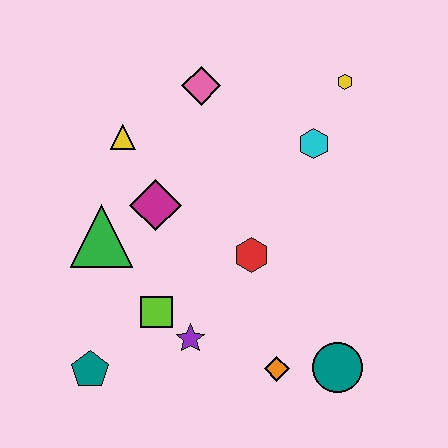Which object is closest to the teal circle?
The orange diamond is closest to the teal circle.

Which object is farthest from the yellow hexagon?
The teal pentagon is farthest from the yellow hexagon.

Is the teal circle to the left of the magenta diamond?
No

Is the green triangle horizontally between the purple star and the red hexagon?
No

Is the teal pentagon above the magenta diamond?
No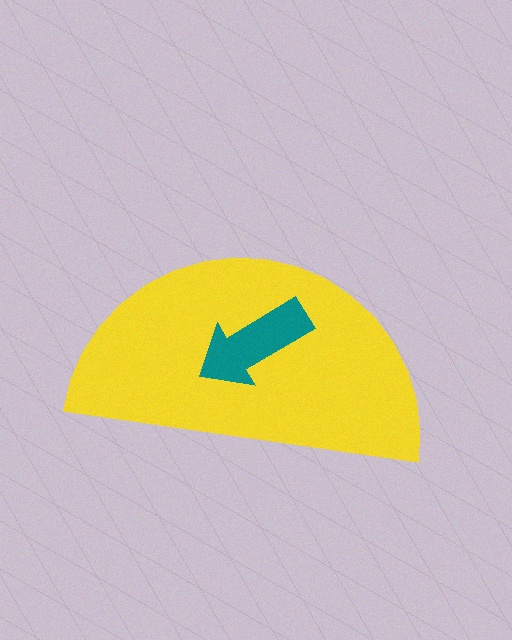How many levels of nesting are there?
2.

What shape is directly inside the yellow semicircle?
The teal arrow.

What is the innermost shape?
The teal arrow.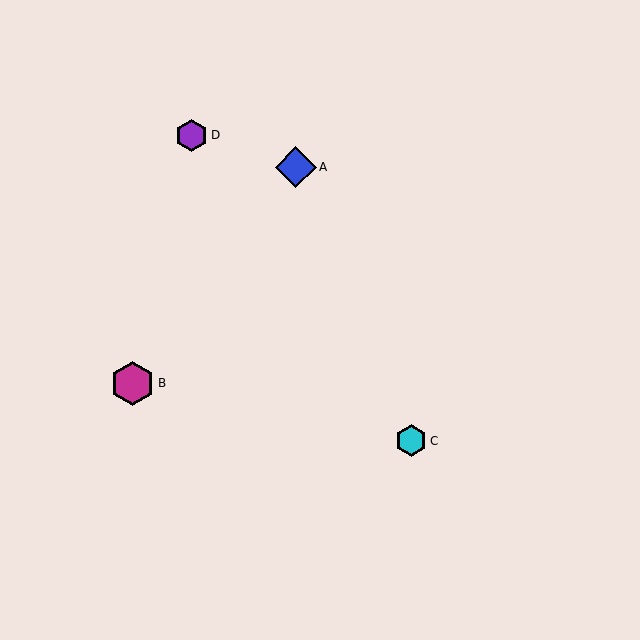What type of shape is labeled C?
Shape C is a cyan hexagon.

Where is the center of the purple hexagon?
The center of the purple hexagon is at (192, 135).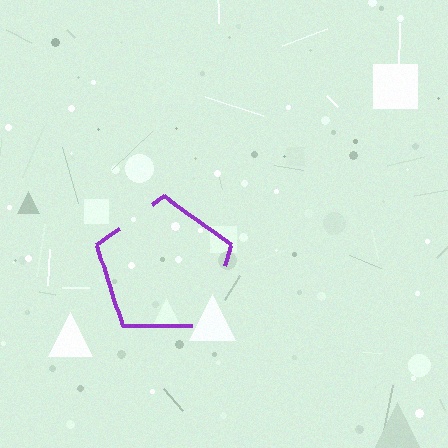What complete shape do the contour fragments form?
The contour fragments form a pentagon.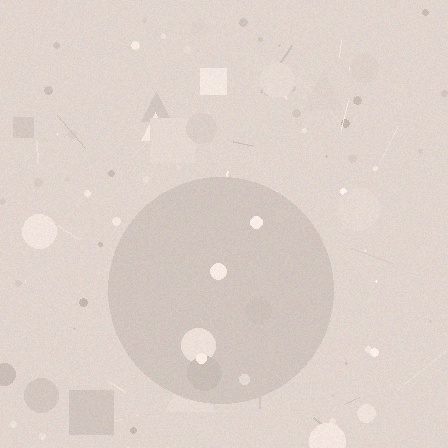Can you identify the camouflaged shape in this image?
The camouflaged shape is a circle.